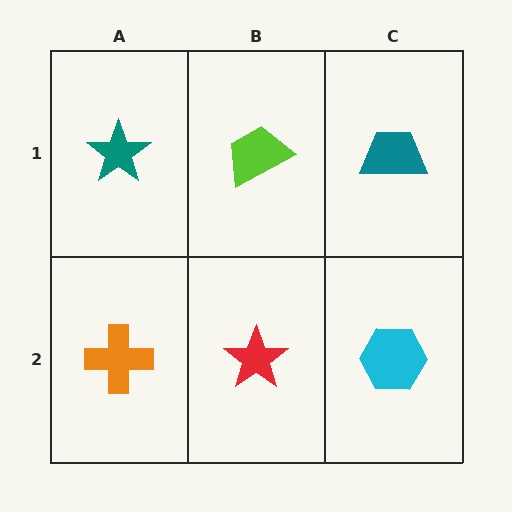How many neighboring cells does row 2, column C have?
2.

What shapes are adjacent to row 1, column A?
An orange cross (row 2, column A), a lime trapezoid (row 1, column B).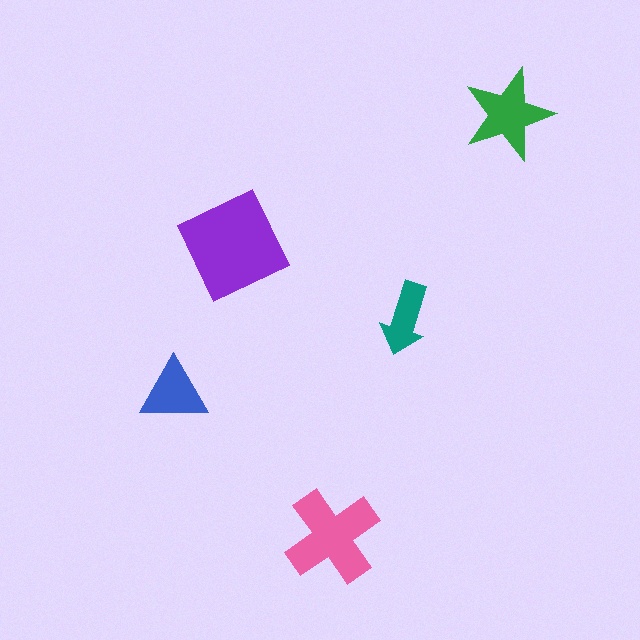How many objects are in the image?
There are 5 objects in the image.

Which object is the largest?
The purple diamond.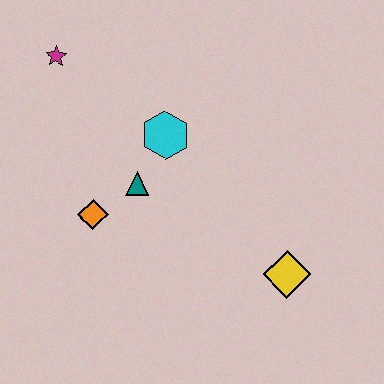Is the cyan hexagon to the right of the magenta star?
Yes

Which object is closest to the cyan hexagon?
The teal triangle is closest to the cyan hexagon.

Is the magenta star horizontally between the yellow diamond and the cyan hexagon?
No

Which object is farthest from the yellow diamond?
The magenta star is farthest from the yellow diamond.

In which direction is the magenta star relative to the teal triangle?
The magenta star is above the teal triangle.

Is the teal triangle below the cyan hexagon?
Yes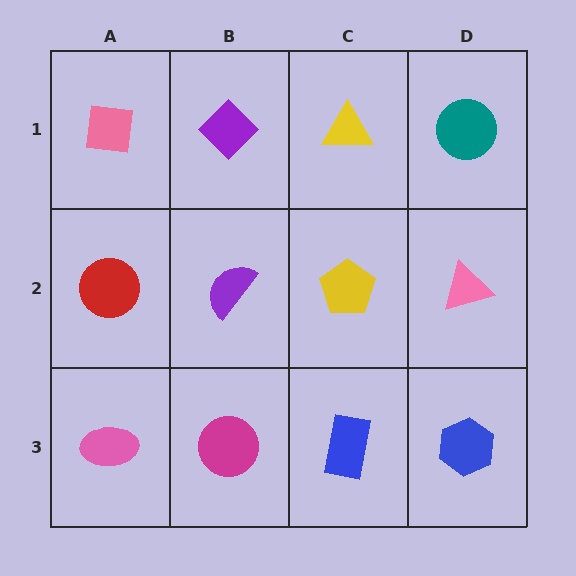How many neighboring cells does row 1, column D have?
2.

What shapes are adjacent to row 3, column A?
A red circle (row 2, column A), a magenta circle (row 3, column B).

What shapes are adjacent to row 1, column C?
A yellow pentagon (row 2, column C), a purple diamond (row 1, column B), a teal circle (row 1, column D).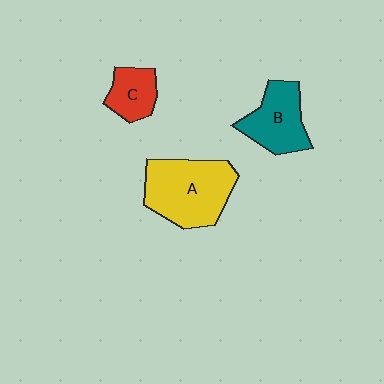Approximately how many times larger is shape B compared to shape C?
Approximately 1.6 times.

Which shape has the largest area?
Shape A (yellow).